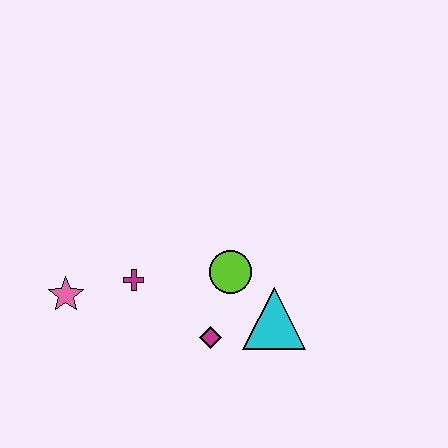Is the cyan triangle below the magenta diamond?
No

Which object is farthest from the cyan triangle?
The pink star is farthest from the cyan triangle.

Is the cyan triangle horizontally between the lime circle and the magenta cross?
No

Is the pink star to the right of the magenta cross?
No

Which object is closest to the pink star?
The magenta cross is closest to the pink star.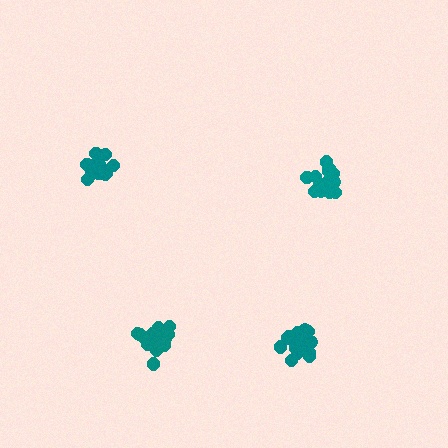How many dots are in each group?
Group 1: 19 dots, Group 2: 18 dots, Group 3: 18 dots, Group 4: 20 dots (75 total).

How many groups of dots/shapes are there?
There are 4 groups.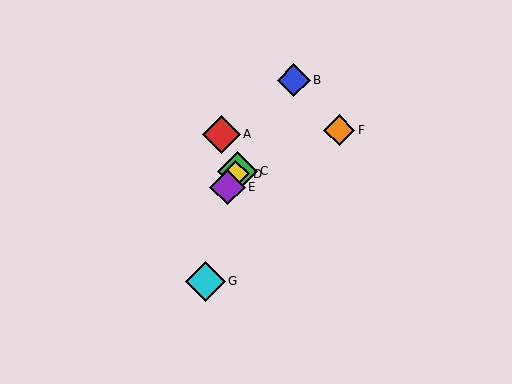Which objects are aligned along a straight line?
Objects B, C, D, E are aligned along a straight line.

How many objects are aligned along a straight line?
4 objects (B, C, D, E) are aligned along a straight line.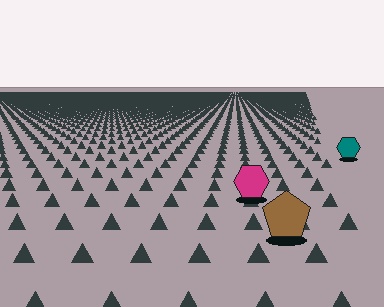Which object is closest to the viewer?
The brown pentagon is closest. The texture marks near it are larger and more spread out.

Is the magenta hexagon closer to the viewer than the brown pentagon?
No. The brown pentagon is closer — you can tell from the texture gradient: the ground texture is coarser near it.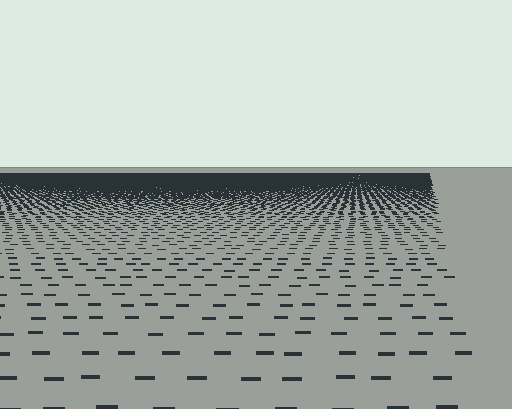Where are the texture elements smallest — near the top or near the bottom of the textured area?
Near the top.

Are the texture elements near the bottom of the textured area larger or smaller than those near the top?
Larger. Near the bottom, elements are closer to the viewer and appear at a bigger on-screen size.